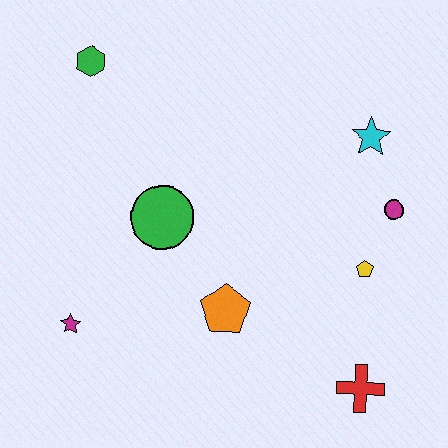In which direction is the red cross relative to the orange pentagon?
The red cross is to the right of the orange pentagon.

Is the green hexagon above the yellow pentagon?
Yes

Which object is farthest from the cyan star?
The magenta star is farthest from the cyan star.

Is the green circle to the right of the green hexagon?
Yes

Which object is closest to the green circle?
The orange pentagon is closest to the green circle.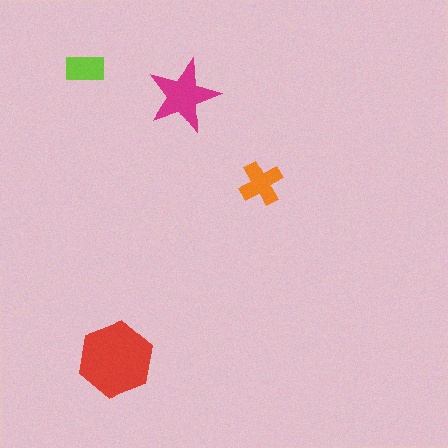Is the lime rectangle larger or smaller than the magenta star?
Smaller.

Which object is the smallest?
The lime rectangle.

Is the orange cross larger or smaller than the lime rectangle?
Larger.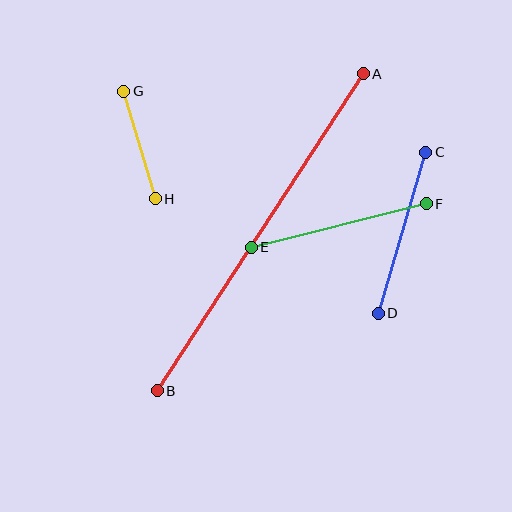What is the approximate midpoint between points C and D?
The midpoint is at approximately (402, 233) pixels.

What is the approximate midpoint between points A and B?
The midpoint is at approximately (260, 232) pixels.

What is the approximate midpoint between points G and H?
The midpoint is at approximately (140, 145) pixels.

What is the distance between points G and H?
The distance is approximately 112 pixels.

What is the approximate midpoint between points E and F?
The midpoint is at approximately (339, 226) pixels.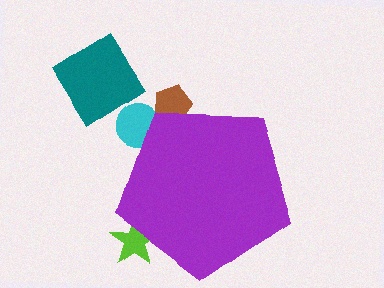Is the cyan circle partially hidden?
Yes, the cyan circle is partially hidden behind the purple pentagon.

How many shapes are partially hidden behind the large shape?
3 shapes are partially hidden.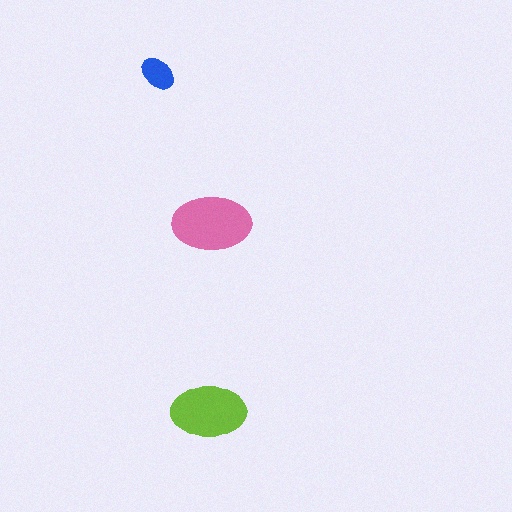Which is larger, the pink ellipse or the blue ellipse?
The pink one.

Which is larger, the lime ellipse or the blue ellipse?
The lime one.